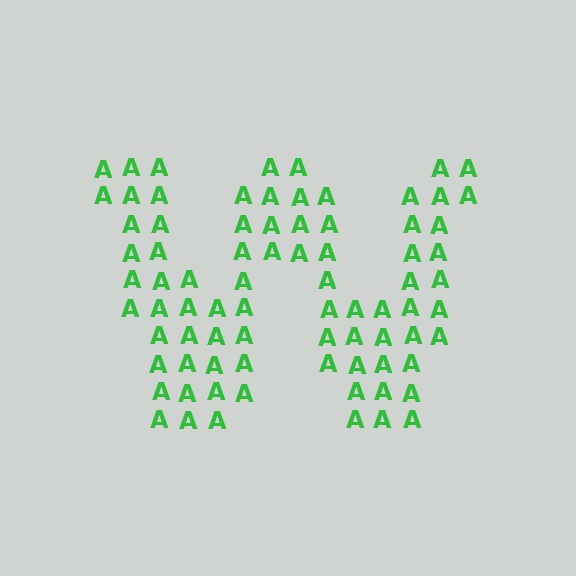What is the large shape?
The large shape is the letter W.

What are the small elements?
The small elements are letter A's.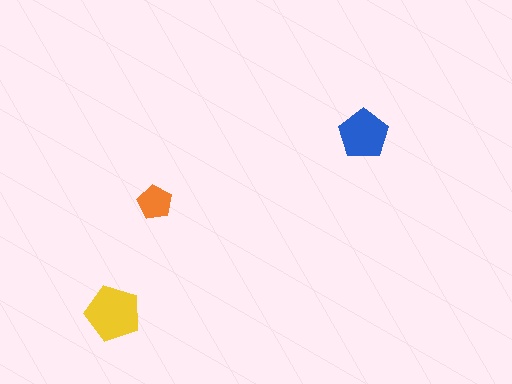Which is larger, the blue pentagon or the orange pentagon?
The blue one.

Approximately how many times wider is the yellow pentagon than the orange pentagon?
About 1.5 times wider.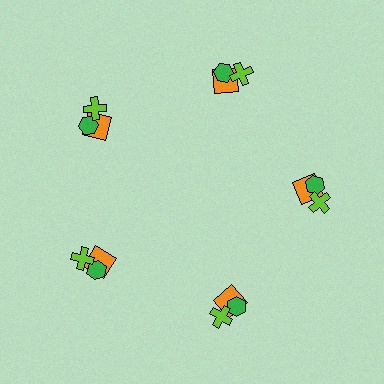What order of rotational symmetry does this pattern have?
This pattern has 5-fold rotational symmetry.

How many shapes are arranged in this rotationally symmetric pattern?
There are 15 shapes, arranged in 5 groups of 3.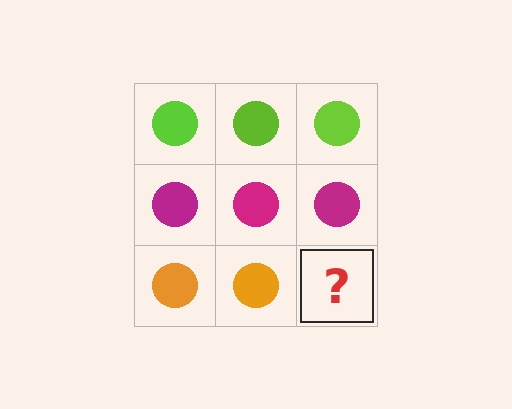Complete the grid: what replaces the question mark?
The question mark should be replaced with an orange circle.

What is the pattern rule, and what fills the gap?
The rule is that each row has a consistent color. The gap should be filled with an orange circle.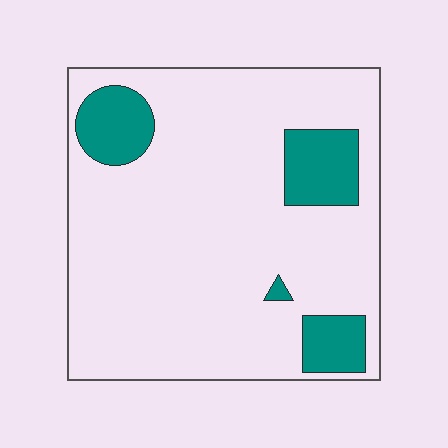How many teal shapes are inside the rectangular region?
4.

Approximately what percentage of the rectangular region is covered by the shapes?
Approximately 15%.